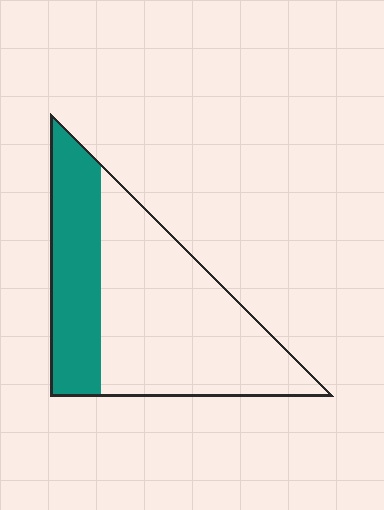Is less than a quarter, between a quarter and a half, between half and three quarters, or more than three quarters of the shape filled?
Between a quarter and a half.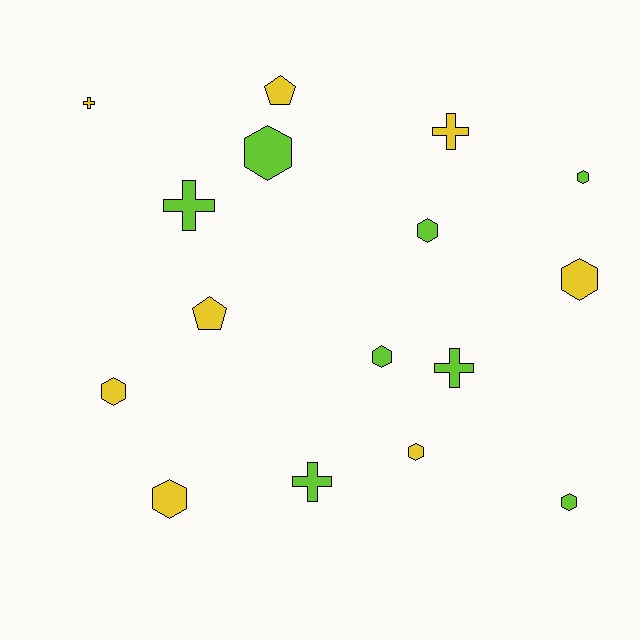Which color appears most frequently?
Yellow, with 8 objects.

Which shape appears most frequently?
Hexagon, with 9 objects.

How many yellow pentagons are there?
There are 2 yellow pentagons.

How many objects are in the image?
There are 16 objects.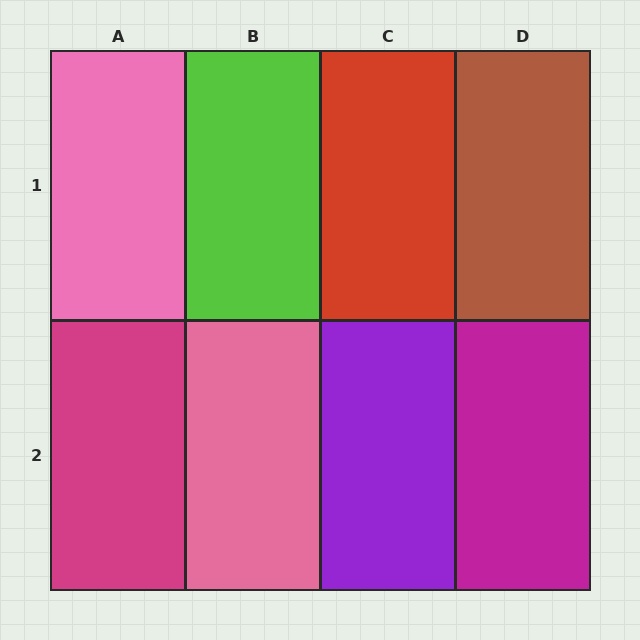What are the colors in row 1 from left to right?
Pink, lime, red, brown.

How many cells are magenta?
2 cells are magenta.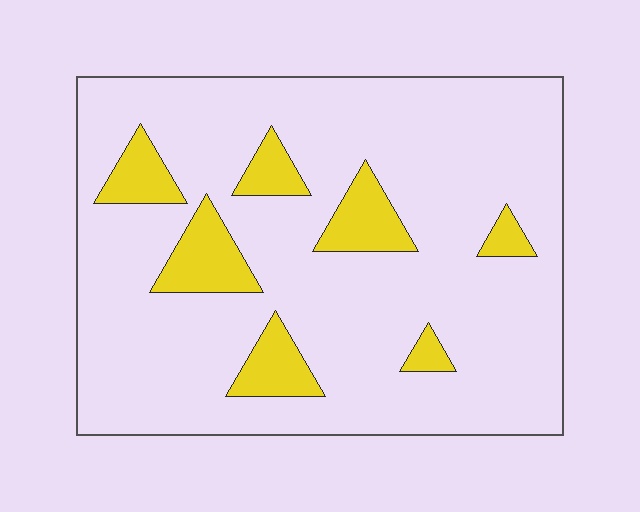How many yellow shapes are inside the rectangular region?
7.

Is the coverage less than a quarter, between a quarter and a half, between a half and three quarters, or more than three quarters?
Less than a quarter.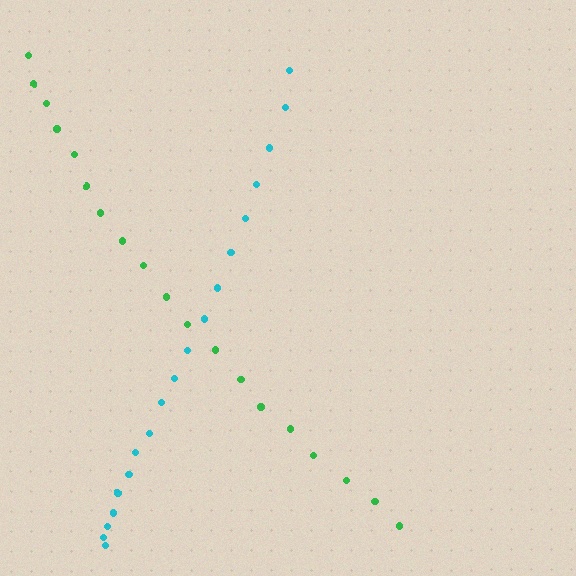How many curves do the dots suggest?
There are 2 distinct paths.